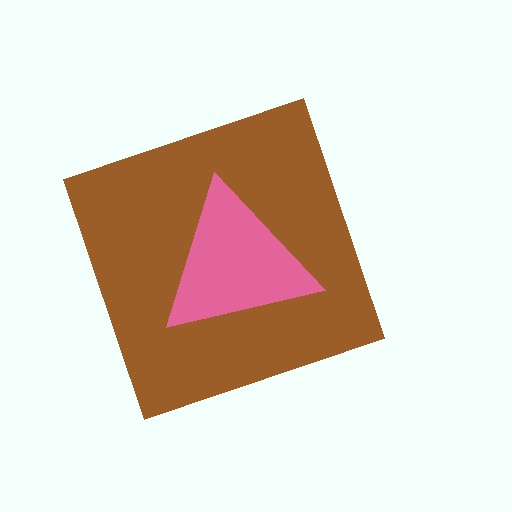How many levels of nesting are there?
2.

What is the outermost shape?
The brown diamond.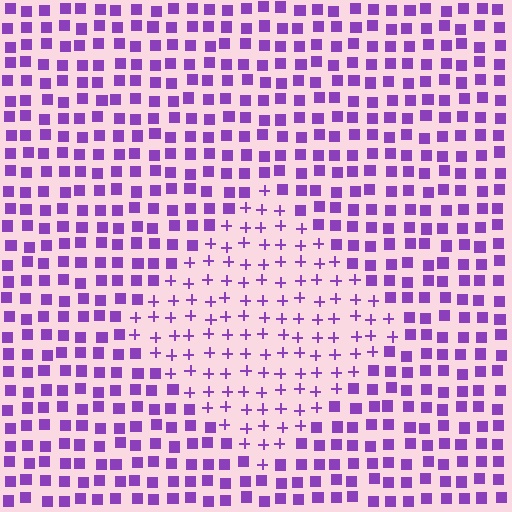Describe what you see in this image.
The image is filled with small purple elements arranged in a uniform grid. A diamond-shaped region contains plus signs, while the surrounding area contains squares. The boundary is defined purely by the change in element shape.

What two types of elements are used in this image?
The image uses plus signs inside the diamond region and squares outside it.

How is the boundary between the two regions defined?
The boundary is defined by a change in element shape: plus signs inside vs. squares outside. All elements share the same color and spacing.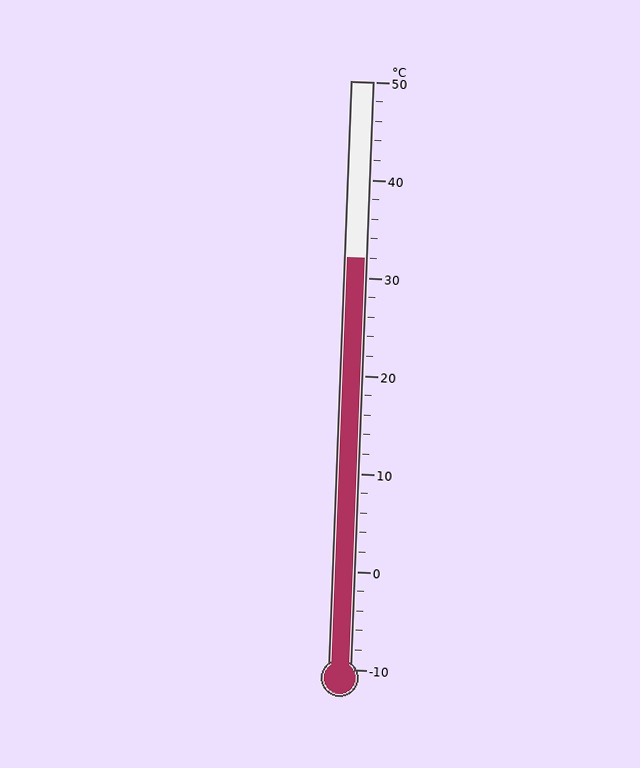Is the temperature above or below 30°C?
The temperature is above 30°C.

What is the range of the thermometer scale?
The thermometer scale ranges from -10°C to 50°C.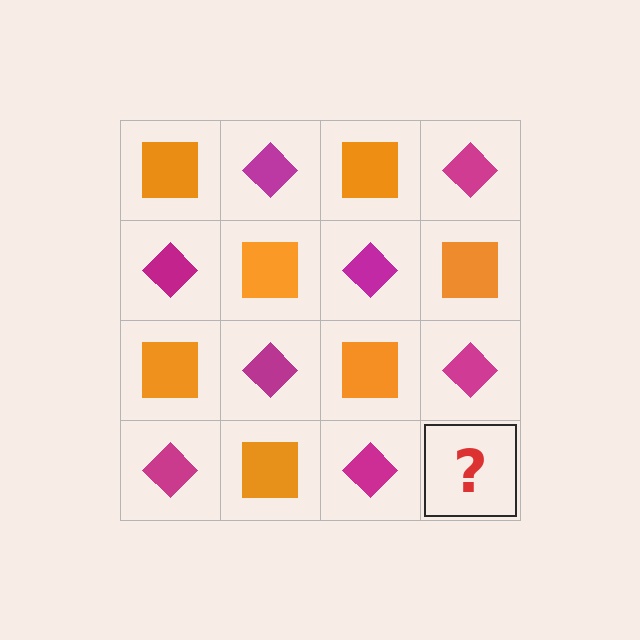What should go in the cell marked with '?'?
The missing cell should contain an orange square.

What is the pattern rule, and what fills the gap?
The rule is that it alternates orange square and magenta diamond in a checkerboard pattern. The gap should be filled with an orange square.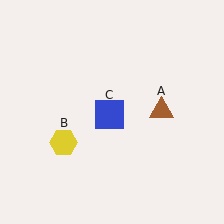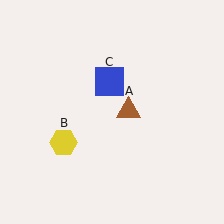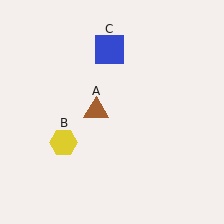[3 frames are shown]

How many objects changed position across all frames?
2 objects changed position: brown triangle (object A), blue square (object C).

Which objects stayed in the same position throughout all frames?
Yellow hexagon (object B) remained stationary.